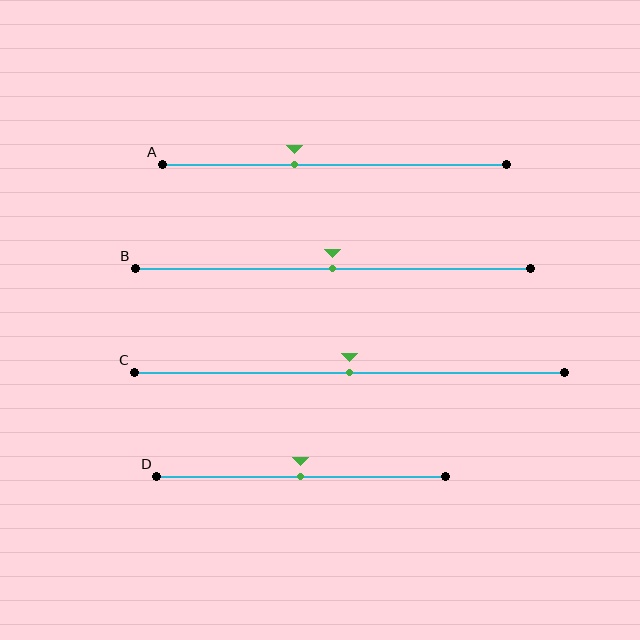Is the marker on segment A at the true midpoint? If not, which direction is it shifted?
No, the marker on segment A is shifted to the left by about 11% of the segment length.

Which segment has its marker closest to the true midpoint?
Segment B has its marker closest to the true midpoint.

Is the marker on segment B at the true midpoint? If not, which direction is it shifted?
Yes, the marker on segment B is at the true midpoint.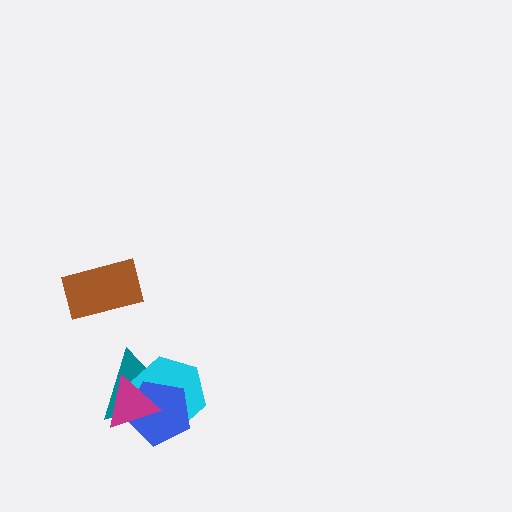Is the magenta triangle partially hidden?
No, no other shape covers it.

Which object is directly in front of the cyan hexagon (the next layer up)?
The blue pentagon is directly in front of the cyan hexagon.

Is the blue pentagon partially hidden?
Yes, it is partially covered by another shape.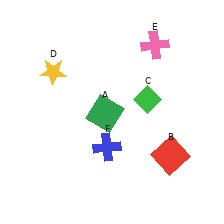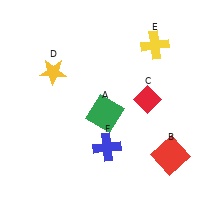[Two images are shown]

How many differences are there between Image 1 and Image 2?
There are 2 differences between the two images.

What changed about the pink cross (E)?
In Image 1, E is pink. In Image 2, it changed to yellow.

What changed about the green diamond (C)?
In Image 1, C is green. In Image 2, it changed to red.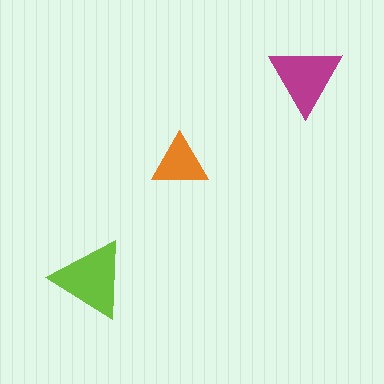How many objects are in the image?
There are 3 objects in the image.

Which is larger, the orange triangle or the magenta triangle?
The magenta one.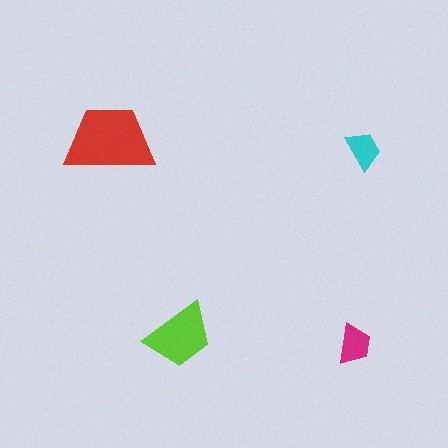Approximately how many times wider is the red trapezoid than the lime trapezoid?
About 1.5 times wider.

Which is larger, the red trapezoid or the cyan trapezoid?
The red one.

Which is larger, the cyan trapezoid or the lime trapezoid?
The lime one.